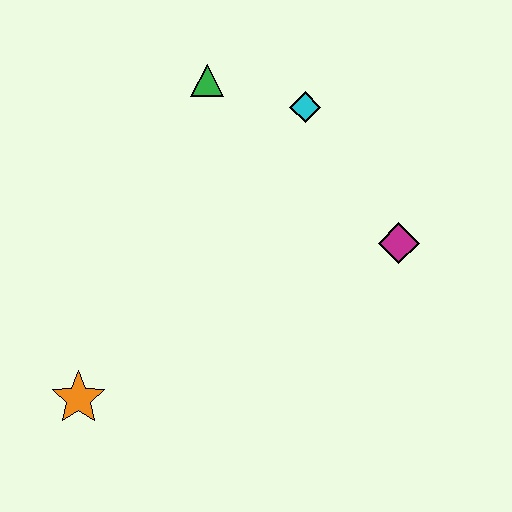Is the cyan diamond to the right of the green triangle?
Yes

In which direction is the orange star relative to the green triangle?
The orange star is below the green triangle.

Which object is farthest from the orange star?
The cyan diamond is farthest from the orange star.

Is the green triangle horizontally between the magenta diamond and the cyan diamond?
No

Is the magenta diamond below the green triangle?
Yes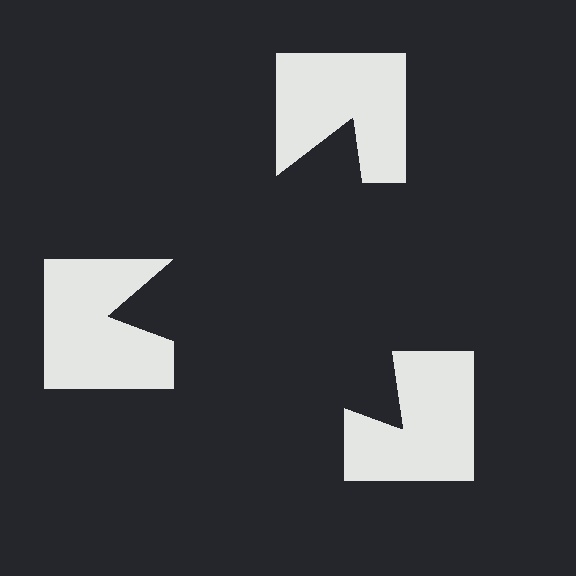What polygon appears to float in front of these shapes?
An illusory triangle — its edges are inferred from the aligned wedge cuts in the notched squares, not physically drawn.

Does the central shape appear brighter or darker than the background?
It typically appears slightly darker than the background, even though no actual brightness change is drawn.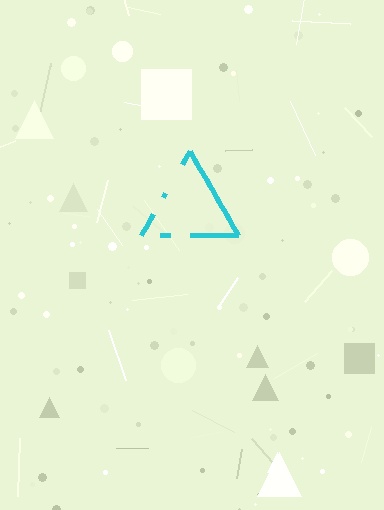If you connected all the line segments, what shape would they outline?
They would outline a triangle.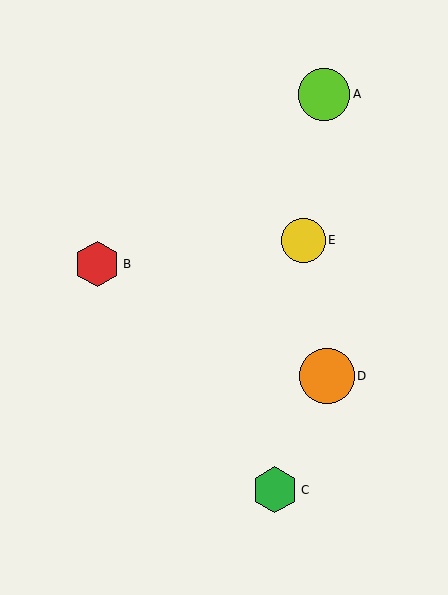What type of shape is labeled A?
Shape A is a lime circle.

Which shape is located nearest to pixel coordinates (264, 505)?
The green hexagon (labeled C) at (275, 490) is nearest to that location.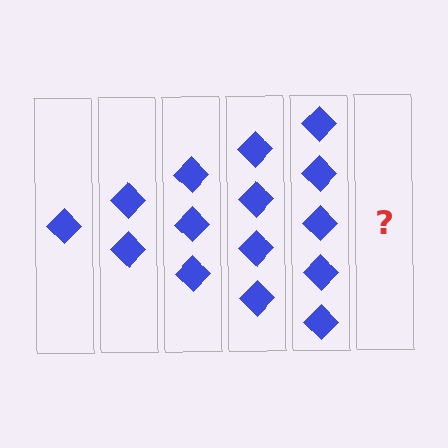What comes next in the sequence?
The next element should be 6 diamonds.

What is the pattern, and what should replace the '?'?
The pattern is that each step adds one more diamond. The '?' should be 6 diamonds.